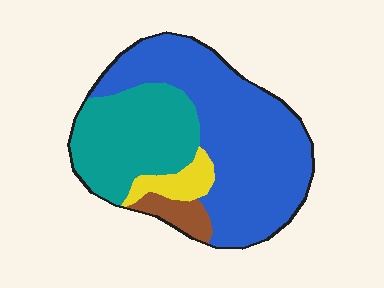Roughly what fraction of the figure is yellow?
Yellow takes up less than a quarter of the figure.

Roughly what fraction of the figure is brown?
Brown takes up less than a sixth of the figure.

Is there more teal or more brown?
Teal.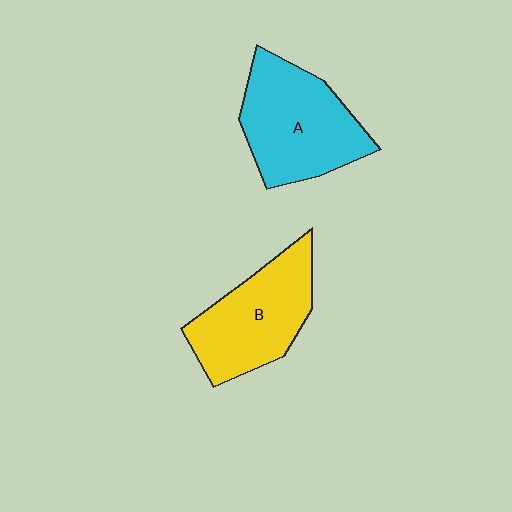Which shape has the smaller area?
Shape B (yellow).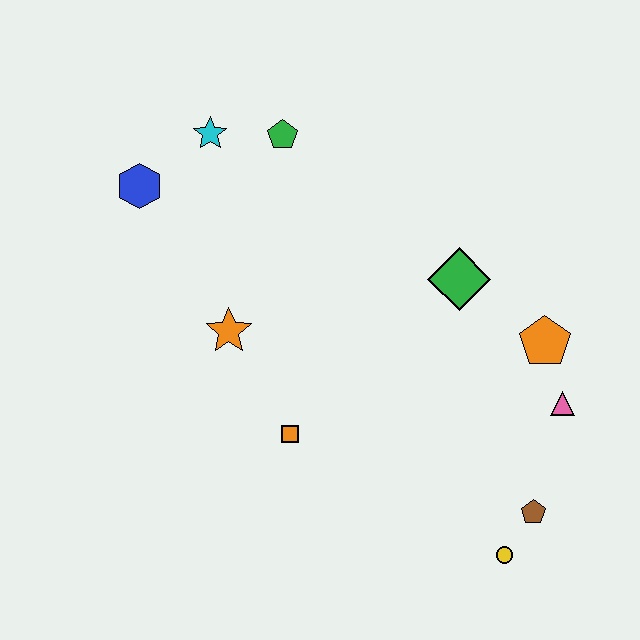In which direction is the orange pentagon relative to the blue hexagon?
The orange pentagon is to the right of the blue hexagon.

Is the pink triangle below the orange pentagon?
Yes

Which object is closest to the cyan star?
The green pentagon is closest to the cyan star.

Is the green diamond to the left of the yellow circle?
Yes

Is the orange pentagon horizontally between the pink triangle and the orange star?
Yes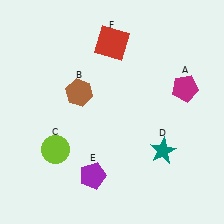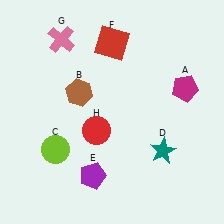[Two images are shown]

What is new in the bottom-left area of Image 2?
A red circle (H) was added in the bottom-left area of Image 2.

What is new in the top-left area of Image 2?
A pink cross (G) was added in the top-left area of Image 2.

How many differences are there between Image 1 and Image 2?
There are 2 differences between the two images.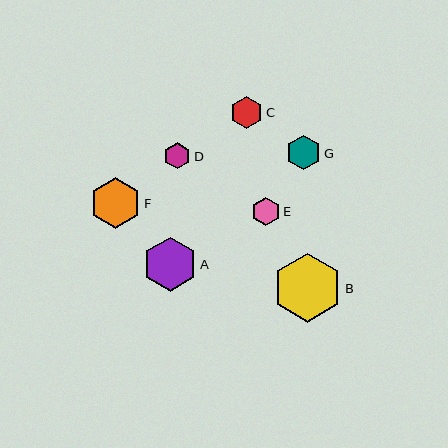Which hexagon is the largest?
Hexagon B is the largest with a size of approximately 69 pixels.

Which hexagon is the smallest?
Hexagon D is the smallest with a size of approximately 27 pixels.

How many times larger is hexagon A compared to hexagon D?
Hexagon A is approximately 2.0 times the size of hexagon D.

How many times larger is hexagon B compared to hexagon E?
Hexagon B is approximately 2.4 times the size of hexagon E.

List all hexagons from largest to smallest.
From largest to smallest: B, A, F, G, C, E, D.